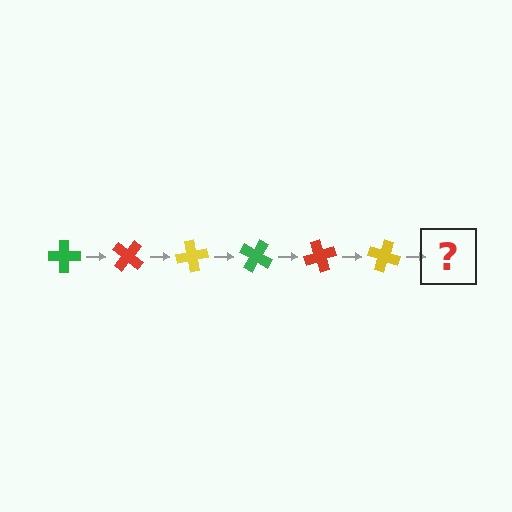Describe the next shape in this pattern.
It should be a green cross, rotated 240 degrees from the start.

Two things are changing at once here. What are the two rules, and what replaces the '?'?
The two rules are that it rotates 40 degrees each step and the color cycles through green, red, and yellow. The '?' should be a green cross, rotated 240 degrees from the start.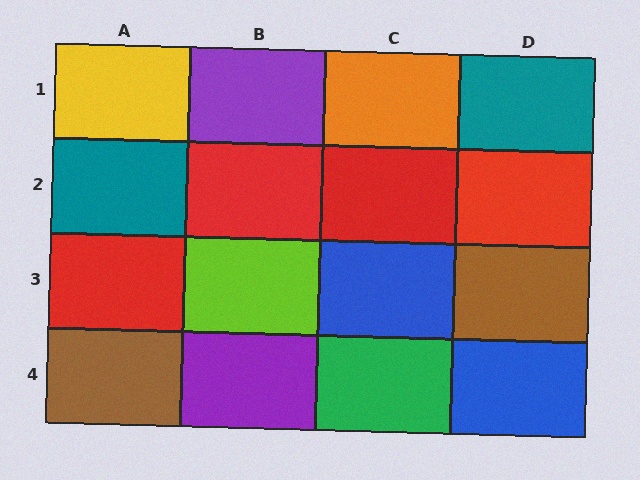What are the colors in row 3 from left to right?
Red, lime, blue, brown.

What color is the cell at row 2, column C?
Red.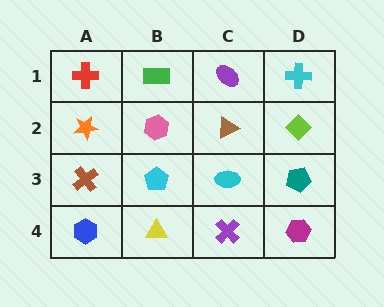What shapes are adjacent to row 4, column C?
A cyan ellipse (row 3, column C), a yellow triangle (row 4, column B), a magenta hexagon (row 4, column D).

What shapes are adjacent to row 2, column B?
A green rectangle (row 1, column B), a cyan pentagon (row 3, column B), an orange star (row 2, column A), a brown triangle (row 2, column C).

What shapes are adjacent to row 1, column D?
A lime diamond (row 2, column D), a purple ellipse (row 1, column C).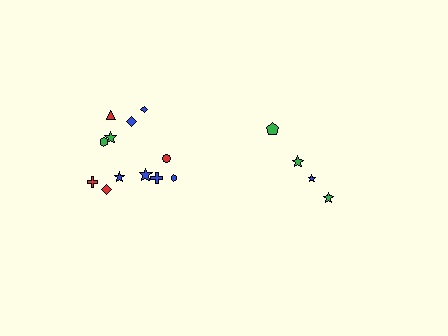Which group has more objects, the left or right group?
The left group.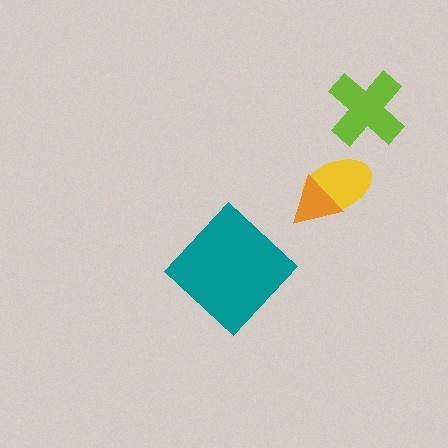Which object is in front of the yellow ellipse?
The orange triangle is in front of the yellow ellipse.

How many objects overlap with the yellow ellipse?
1 object overlaps with the yellow ellipse.